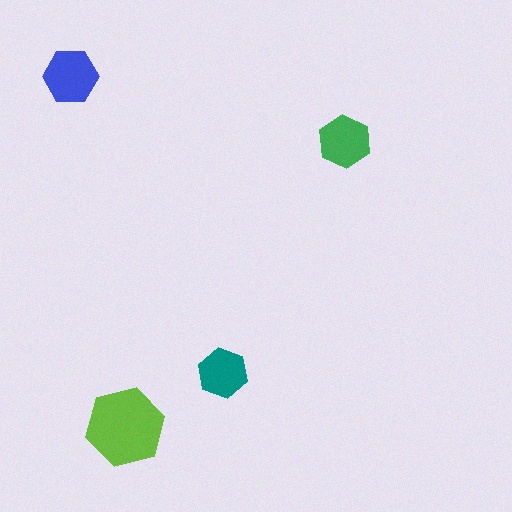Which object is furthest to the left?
The blue hexagon is leftmost.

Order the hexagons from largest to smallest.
the lime one, the blue one, the green one, the teal one.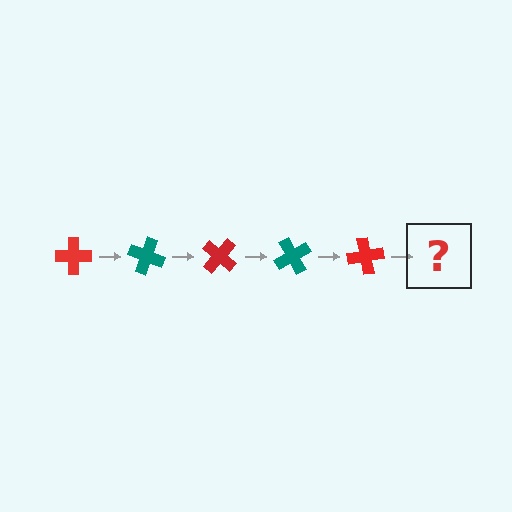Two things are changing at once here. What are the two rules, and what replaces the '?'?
The two rules are that it rotates 20 degrees each step and the color cycles through red and teal. The '?' should be a teal cross, rotated 100 degrees from the start.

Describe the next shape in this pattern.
It should be a teal cross, rotated 100 degrees from the start.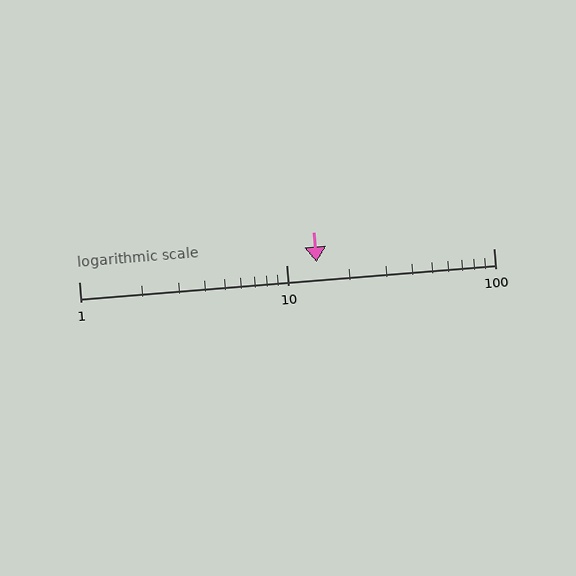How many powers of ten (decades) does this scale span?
The scale spans 2 decades, from 1 to 100.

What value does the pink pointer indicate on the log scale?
The pointer indicates approximately 14.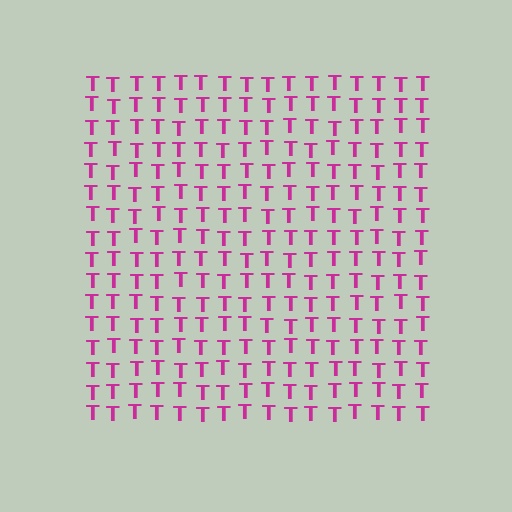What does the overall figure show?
The overall figure shows a square.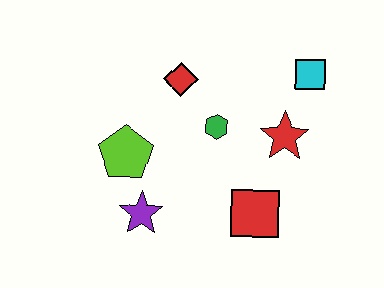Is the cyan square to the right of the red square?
Yes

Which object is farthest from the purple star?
The cyan square is farthest from the purple star.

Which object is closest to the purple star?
The lime pentagon is closest to the purple star.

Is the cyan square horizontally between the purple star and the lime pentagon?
No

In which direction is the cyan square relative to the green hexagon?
The cyan square is to the right of the green hexagon.